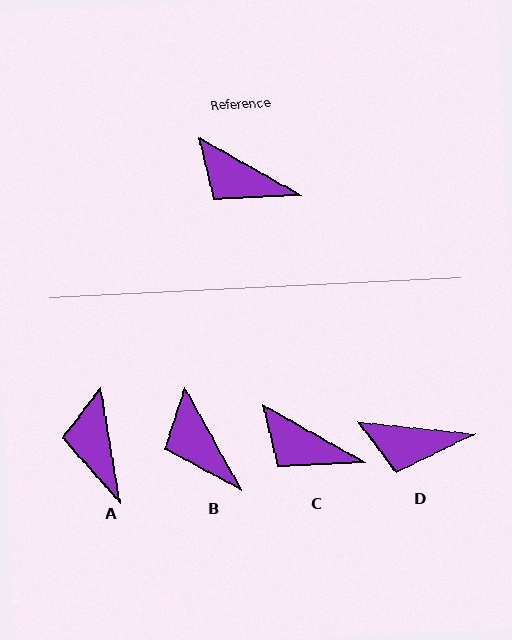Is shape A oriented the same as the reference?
No, it is off by about 51 degrees.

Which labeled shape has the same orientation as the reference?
C.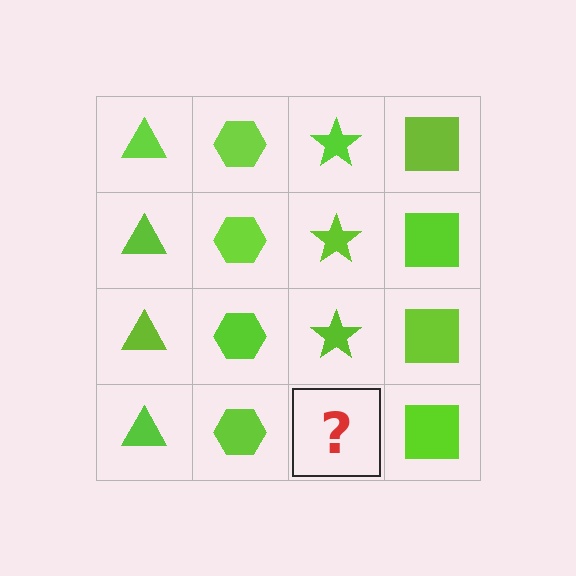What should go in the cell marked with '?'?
The missing cell should contain a lime star.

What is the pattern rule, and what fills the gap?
The rule is that each column has a consistent shape. The gap should be filled with a lime star.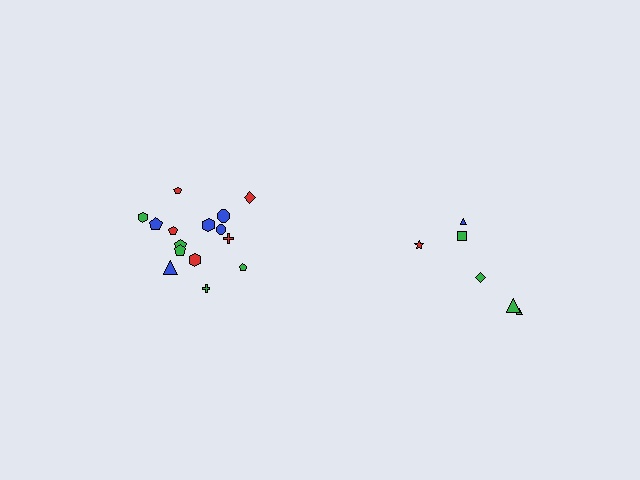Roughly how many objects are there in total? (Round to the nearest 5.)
Roughly 20 objects in total.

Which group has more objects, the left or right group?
The left group.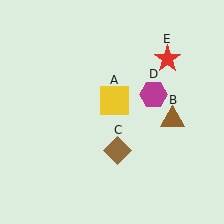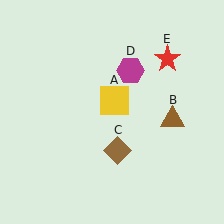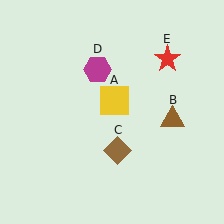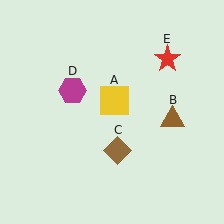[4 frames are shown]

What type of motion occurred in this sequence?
The magenta hexagon (object D) rotated counterclockwise around the center of the scene.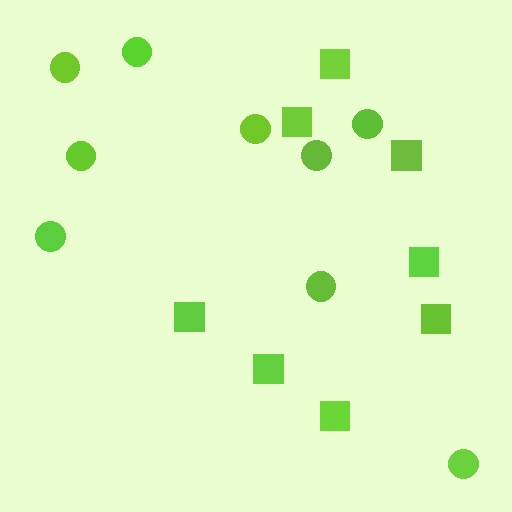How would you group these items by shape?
There are 2 groups: one group of squares (8) and one group of circles (9).